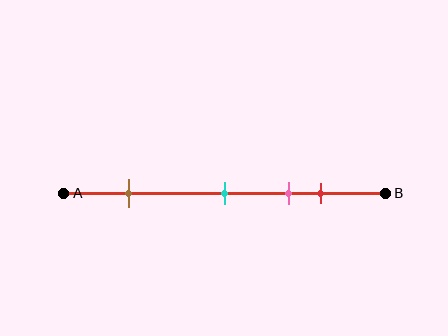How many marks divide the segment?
There are 4 marks dividing the segment.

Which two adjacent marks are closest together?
The pink and red marks are the closest adjacent pair.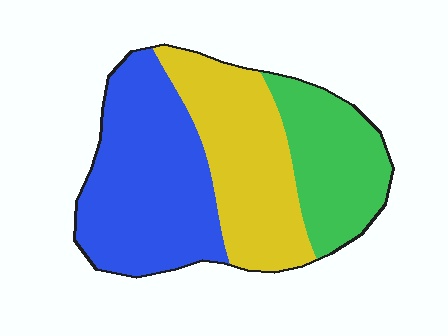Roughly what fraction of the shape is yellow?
Yellow takes up between a quarter and a half of the shape.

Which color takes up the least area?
Green, at roughly 25%.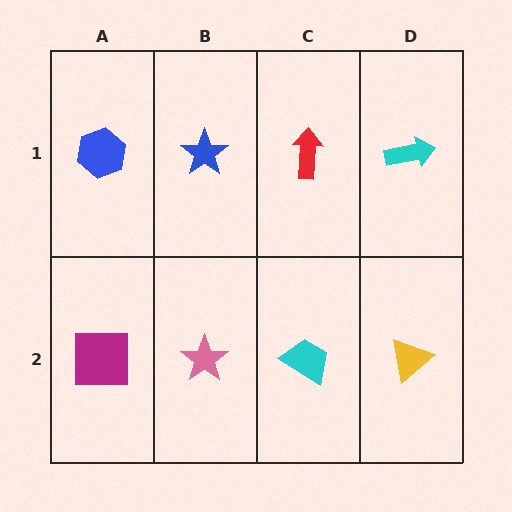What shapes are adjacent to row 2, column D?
A cyan arrow (row 1, column D), a cyan trapezoid (row 2, column C).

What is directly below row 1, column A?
A magenta square.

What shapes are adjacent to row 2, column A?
A blue hexagon (row 1, column A), a pink star (row 2, column B).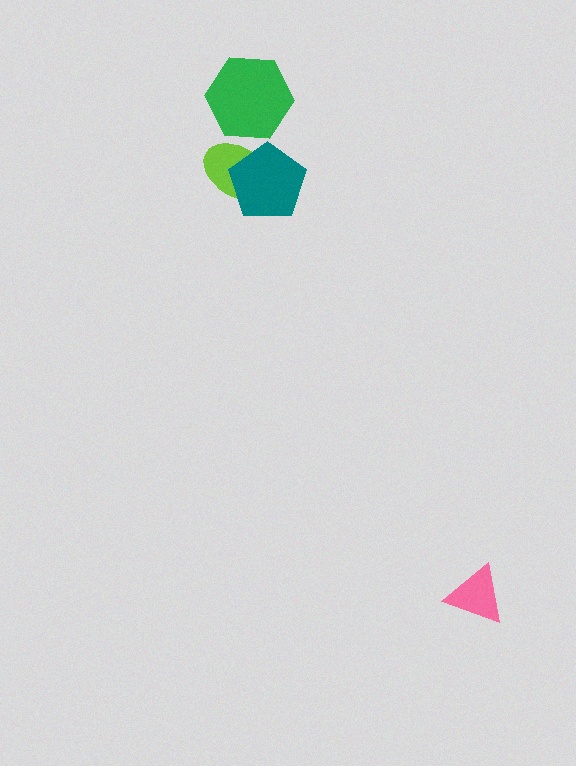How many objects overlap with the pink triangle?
0 objects overlap with the pink triangle.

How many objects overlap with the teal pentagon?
1 object overlaps with the teal pentagon.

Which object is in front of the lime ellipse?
The teal pentagon is in front of the lime ellipse.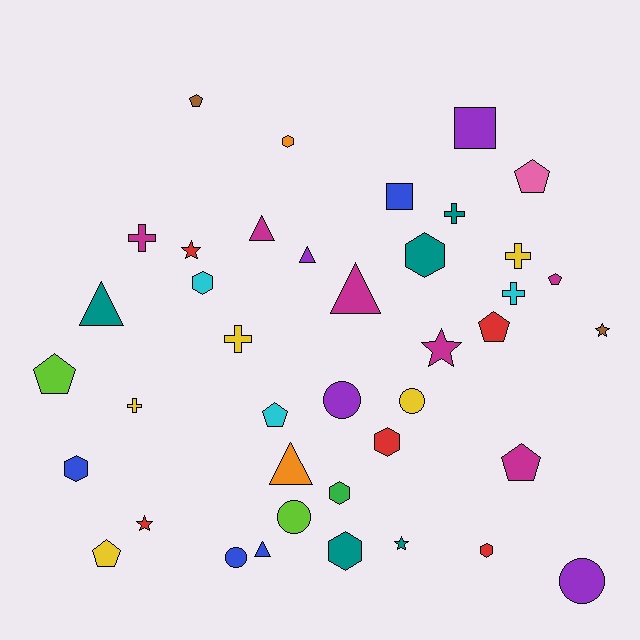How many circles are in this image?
There are 5 circles.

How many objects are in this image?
There are 40 objects.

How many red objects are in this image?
There are 5 red objects.